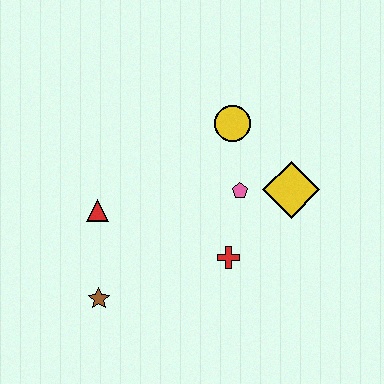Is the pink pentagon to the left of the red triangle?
No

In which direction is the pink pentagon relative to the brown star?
The pink pentagon is to the right of the brown star.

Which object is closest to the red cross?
The pink pentagon is closest to the red cross.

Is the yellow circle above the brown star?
Yes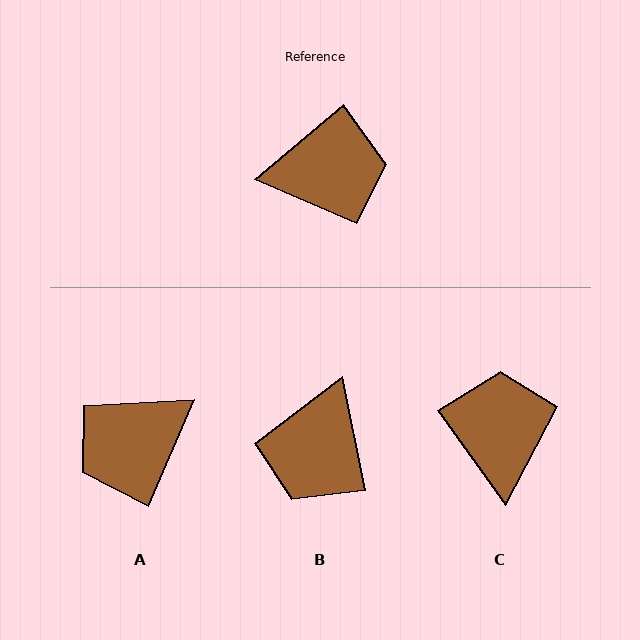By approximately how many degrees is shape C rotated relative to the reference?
Approximately 86 degrees counter-clockwise.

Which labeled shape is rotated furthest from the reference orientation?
A, about 154 degrees away.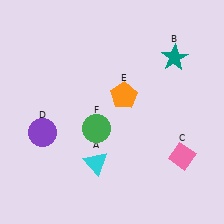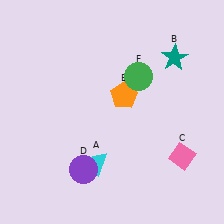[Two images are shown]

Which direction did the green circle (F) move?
The green circle (F) moved up.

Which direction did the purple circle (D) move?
The purple circle (D) moved right.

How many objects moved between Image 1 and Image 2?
2 objects moved between the two images.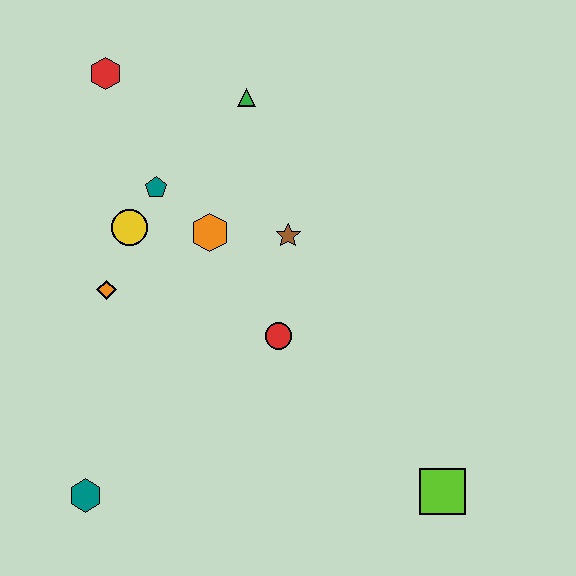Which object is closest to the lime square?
The red circle is closest to the lime square.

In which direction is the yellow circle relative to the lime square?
The yellow circle is to the left of the lime square.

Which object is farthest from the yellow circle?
The lime square is farthest from the yellow circle.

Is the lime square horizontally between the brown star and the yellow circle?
No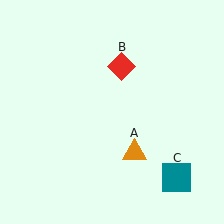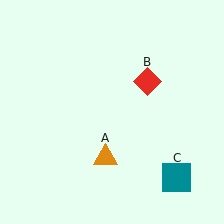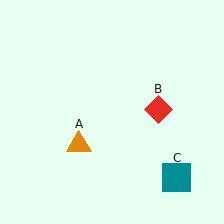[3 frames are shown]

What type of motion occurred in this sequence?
The orange triangle (object A), red diamond (object B) rotated clockwise around the center of the scene.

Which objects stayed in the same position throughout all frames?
Teal square (object C) remained stationary.